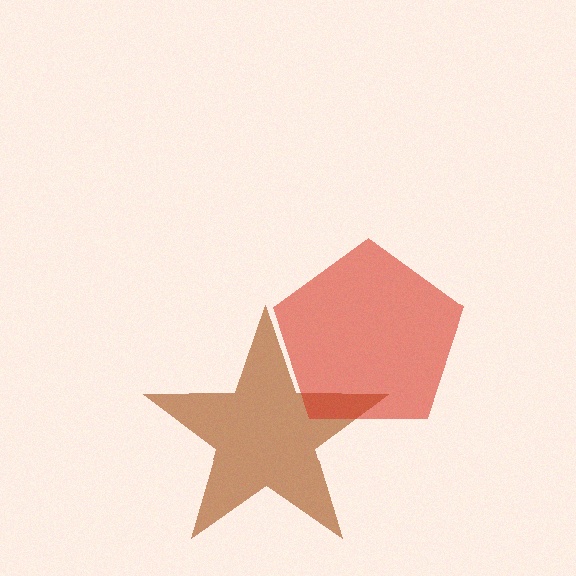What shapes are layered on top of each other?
The layered shapes are: a brown star, a red pentagon.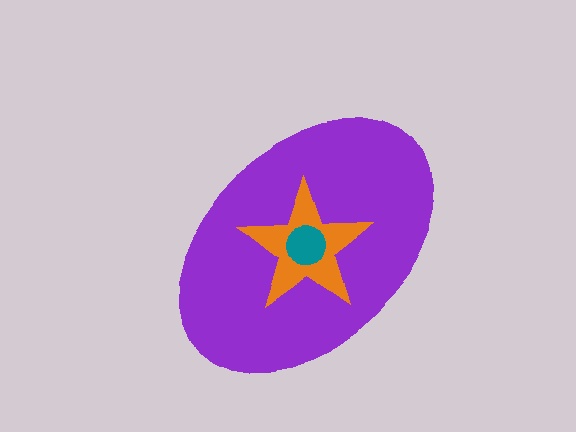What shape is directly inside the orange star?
The teal circle.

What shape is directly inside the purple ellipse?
The orange star.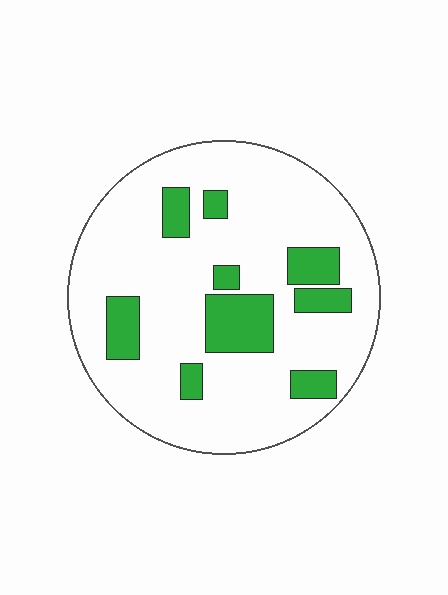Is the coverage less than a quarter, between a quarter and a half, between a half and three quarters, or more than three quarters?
Less than a quarter.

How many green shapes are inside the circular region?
9.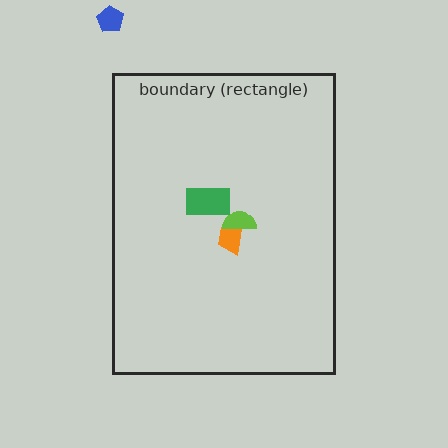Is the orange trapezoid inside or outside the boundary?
Inside.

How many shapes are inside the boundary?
3 inside, 1 outside.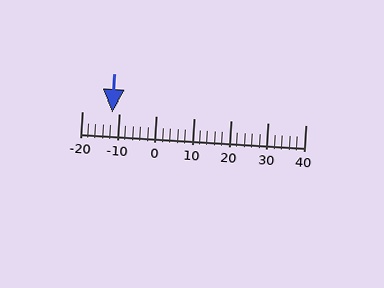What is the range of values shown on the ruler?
The ruler shows values from -20 to 40.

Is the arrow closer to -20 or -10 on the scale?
The arrow is closer to -10.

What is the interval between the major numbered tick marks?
The major tick marks are spaced 10 units apart.